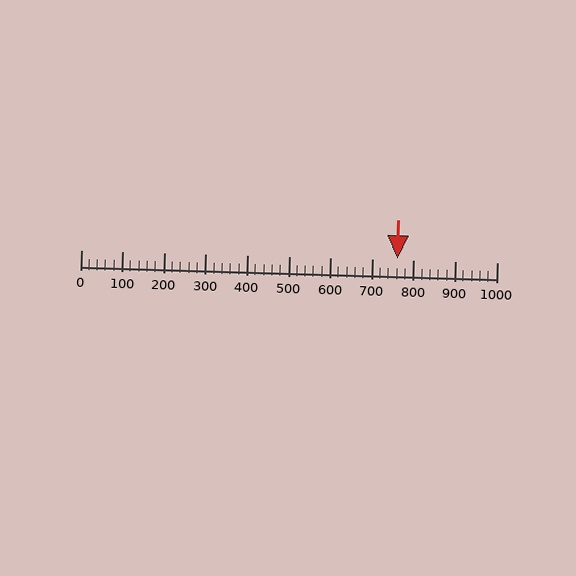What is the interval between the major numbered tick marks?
The major tick marks are spaced 100 units apart.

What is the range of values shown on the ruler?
The ruler shows values from 0 to 1000.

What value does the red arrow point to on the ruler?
The red arrow points to approximately 760.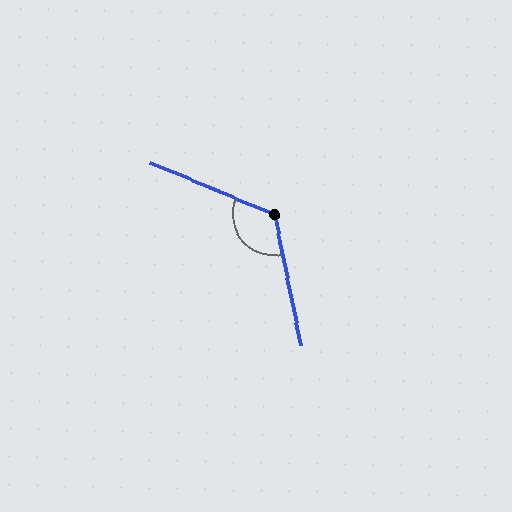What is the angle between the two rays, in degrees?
Approximately 124 degrees.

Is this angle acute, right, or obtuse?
It is obtuse.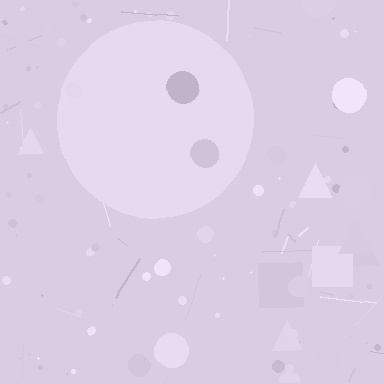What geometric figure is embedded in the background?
A circle is embedded in the background.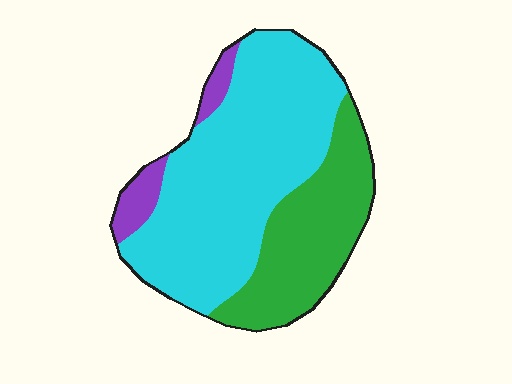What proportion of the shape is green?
Green covers about 30% of the shape.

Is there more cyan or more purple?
Cyan.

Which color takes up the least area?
Purple, at roughly 10%.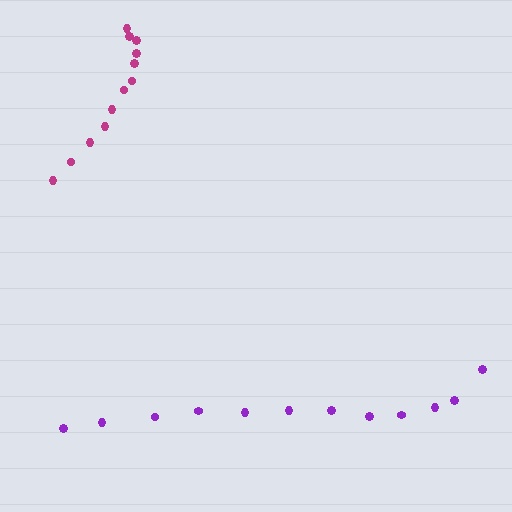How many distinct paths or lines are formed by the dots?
There are 2 distinct paths.